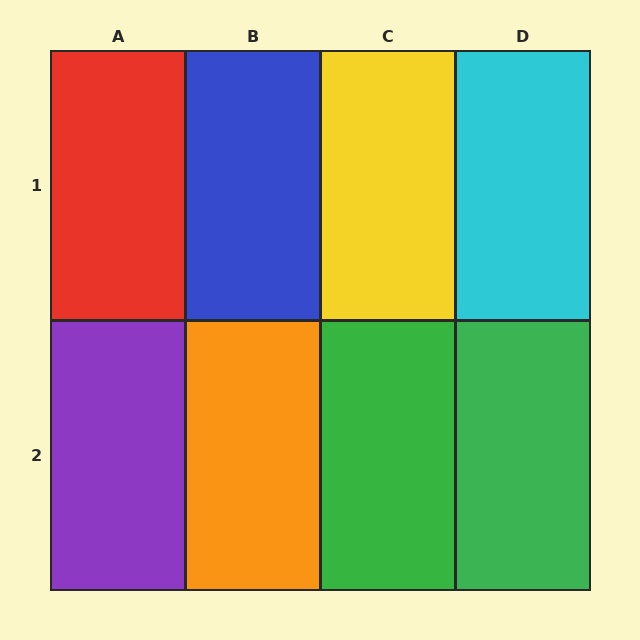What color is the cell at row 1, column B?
Blue.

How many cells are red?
1 cell is red.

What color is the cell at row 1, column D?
Cyan.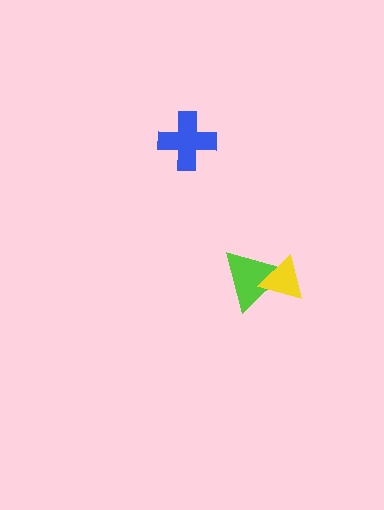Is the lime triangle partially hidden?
Yes, it is partially covered by another shape.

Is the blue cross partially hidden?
No, no other shape covers it.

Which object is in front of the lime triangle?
The yellow triangle is in front of the lime triangle.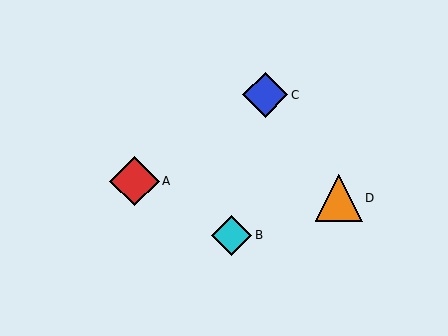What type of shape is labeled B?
Shape B is a cyan diamond.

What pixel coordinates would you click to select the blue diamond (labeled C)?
Click at (265, 95) to select the blue diamond C.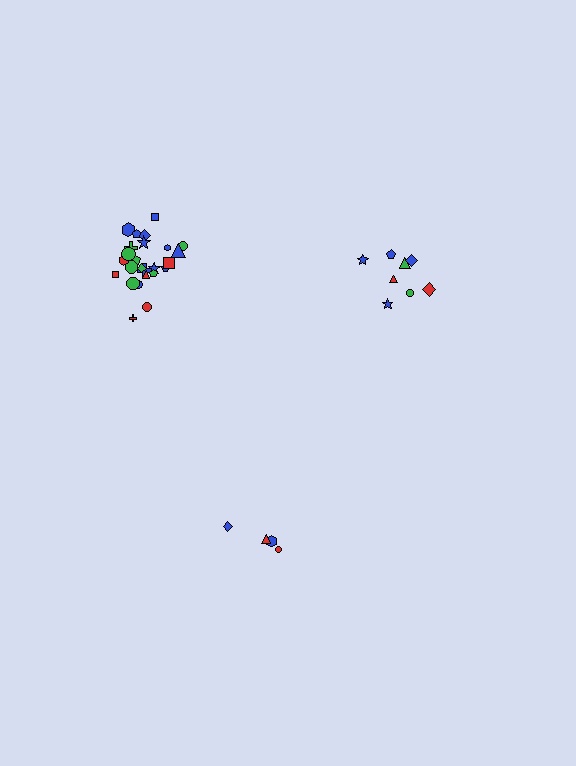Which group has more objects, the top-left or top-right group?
The top-left group.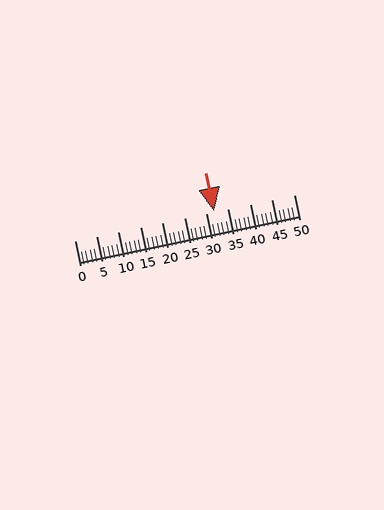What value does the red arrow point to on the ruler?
The red arrow points to approximately 32.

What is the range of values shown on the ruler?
The ruler shows values from 0 to 50.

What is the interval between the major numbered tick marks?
The major tick marks are spaced 5 units apart.